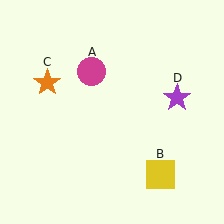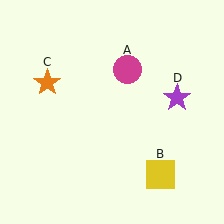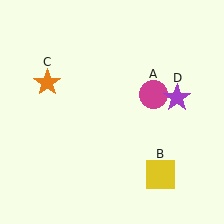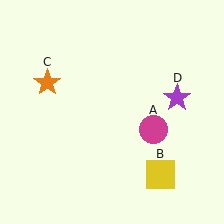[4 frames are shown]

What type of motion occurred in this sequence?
The magenta circle (object A) rotated clockwise around the center of the scene.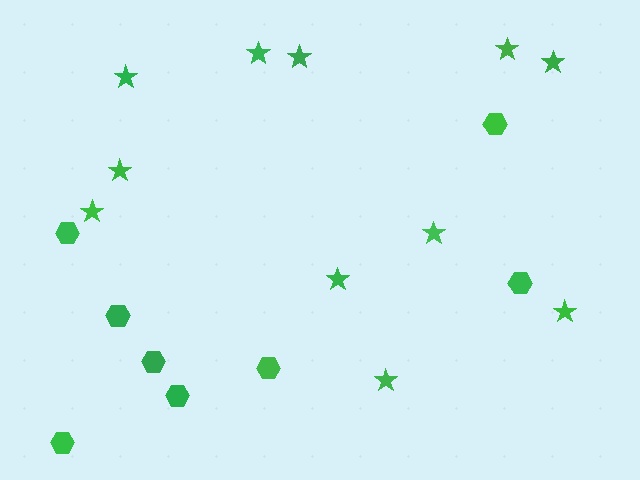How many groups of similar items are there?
There are 2 groups: one group of stars (11) and one group of hexagons (8).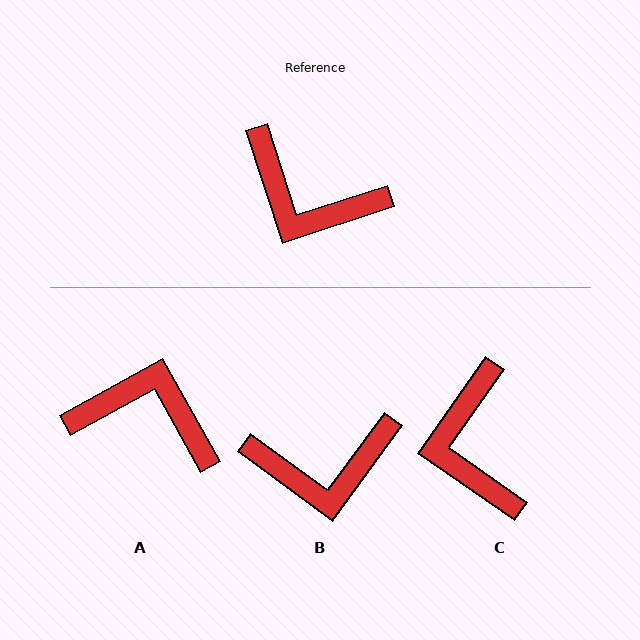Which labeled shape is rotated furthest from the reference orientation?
A, about 169 degrees away.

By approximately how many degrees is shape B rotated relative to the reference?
Approximately 36 degrees counter-clockwise.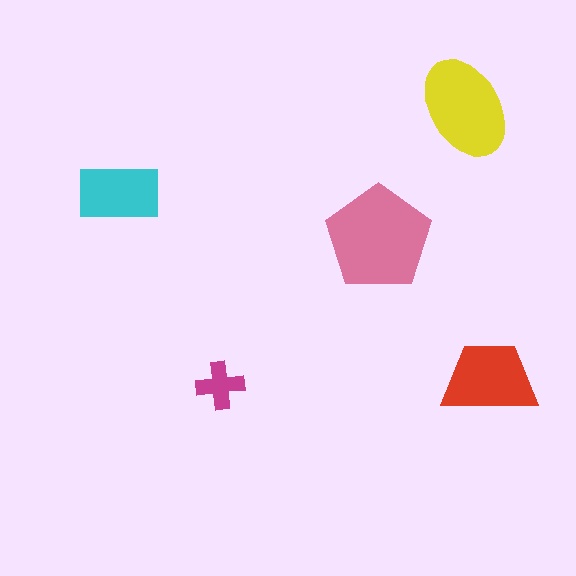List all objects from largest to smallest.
The pink pentagon, the yellow ellipse, the red trapezoid, the cyan rectangle, the magenta cross.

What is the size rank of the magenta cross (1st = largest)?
5th.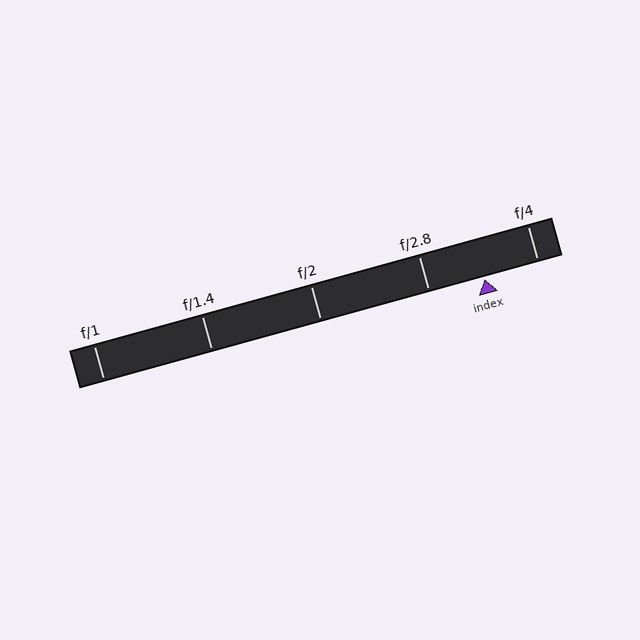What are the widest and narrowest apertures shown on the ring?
The widest aperture shown is f/1 and the narrowest is f/4.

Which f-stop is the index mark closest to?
The index mark is closest to f/4.